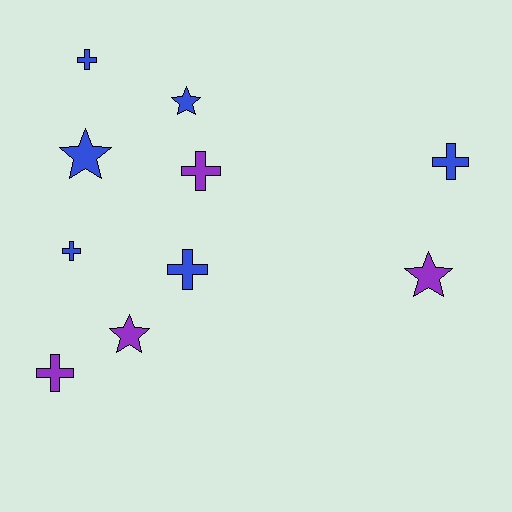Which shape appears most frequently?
Cross, with 6 objects.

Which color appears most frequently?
Blue, with 6 objects.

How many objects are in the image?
There are 10 objects.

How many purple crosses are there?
There are 2 purple crosses.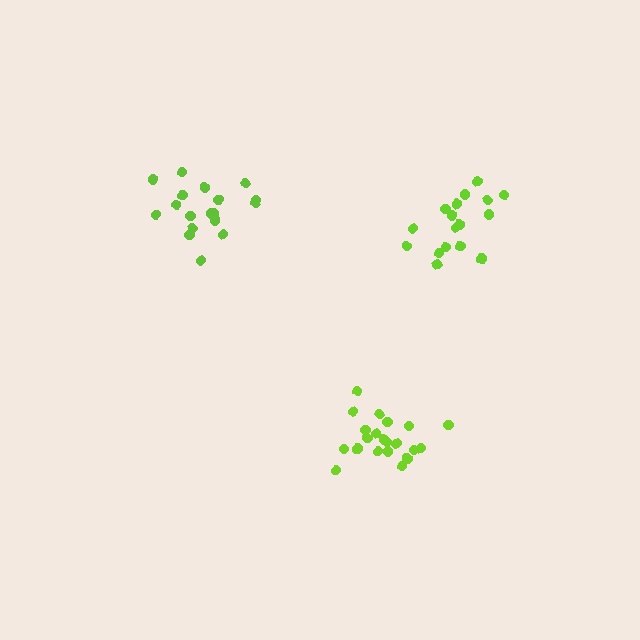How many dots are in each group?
Group 1: 19 dots, Group 2: 21 dots, Group 3: 17 dots (57 total).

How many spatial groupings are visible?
There are 3 spatial groupings.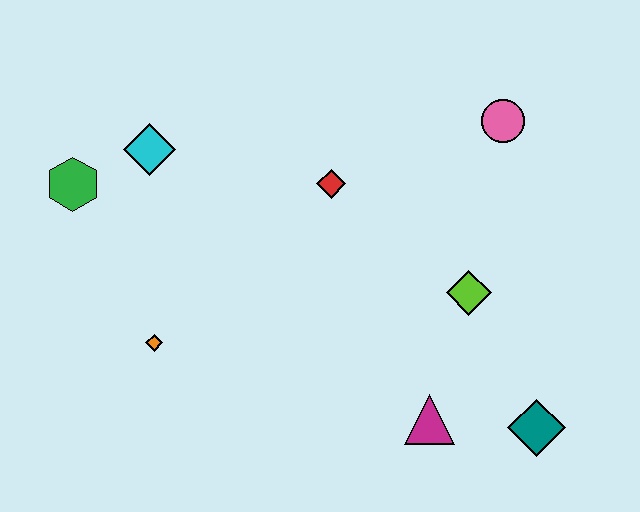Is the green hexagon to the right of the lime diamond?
No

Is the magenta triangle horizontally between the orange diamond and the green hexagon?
No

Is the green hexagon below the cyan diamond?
Yes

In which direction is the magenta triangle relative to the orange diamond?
The magenta triangle is to the right of the orange diamond.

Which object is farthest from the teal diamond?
The green hexagon is farthest from the teal diamond.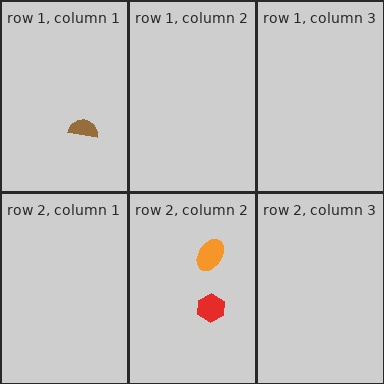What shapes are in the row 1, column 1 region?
The brown semicircle.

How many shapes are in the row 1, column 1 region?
1.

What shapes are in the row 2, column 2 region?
The red hexagon, the orange ellipse.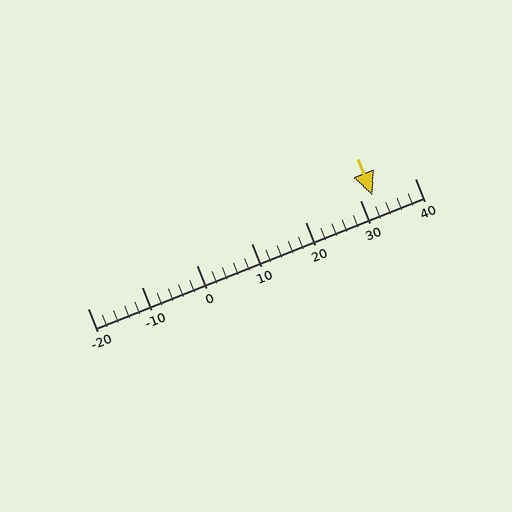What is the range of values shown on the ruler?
The ruler shows values from -20 to 40.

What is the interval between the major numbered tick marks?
The major tick marks are spaced 10 units apart.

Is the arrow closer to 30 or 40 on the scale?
The arrow is closer to 30.